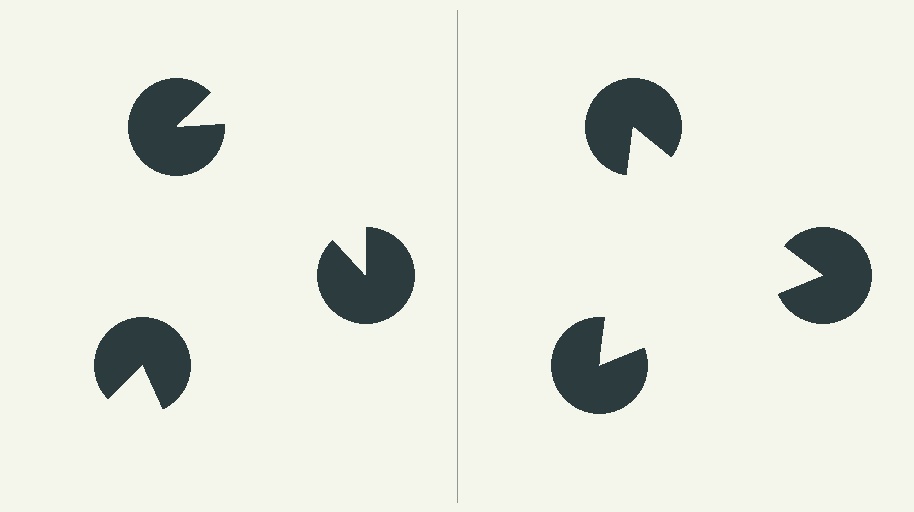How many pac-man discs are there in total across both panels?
6 — 3 on each side.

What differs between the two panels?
The pac-man discs are positioned identically on both sides; only the wedge orientations differ. On the right they align to a triangle; on the left they are misaligned.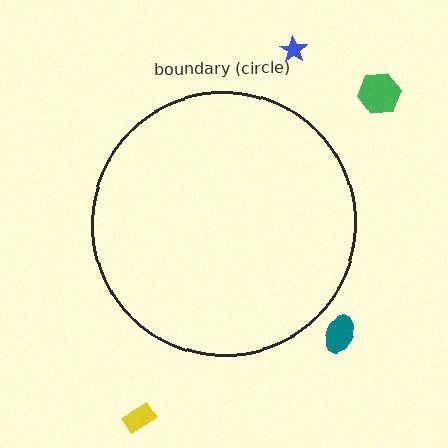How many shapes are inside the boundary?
0 inside, 4 outside.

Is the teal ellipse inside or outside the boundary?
Outside.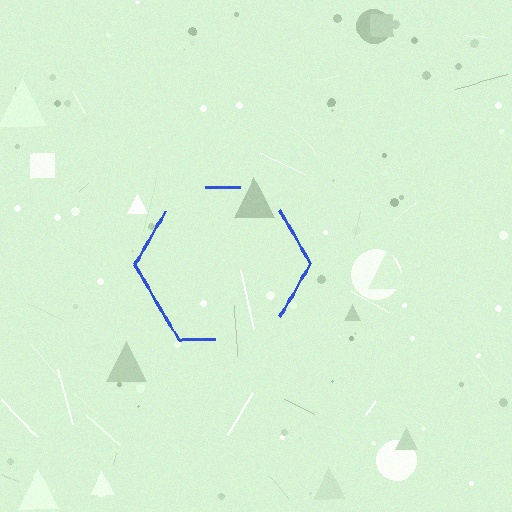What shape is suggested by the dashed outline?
The dashed outline suggests a hexagon.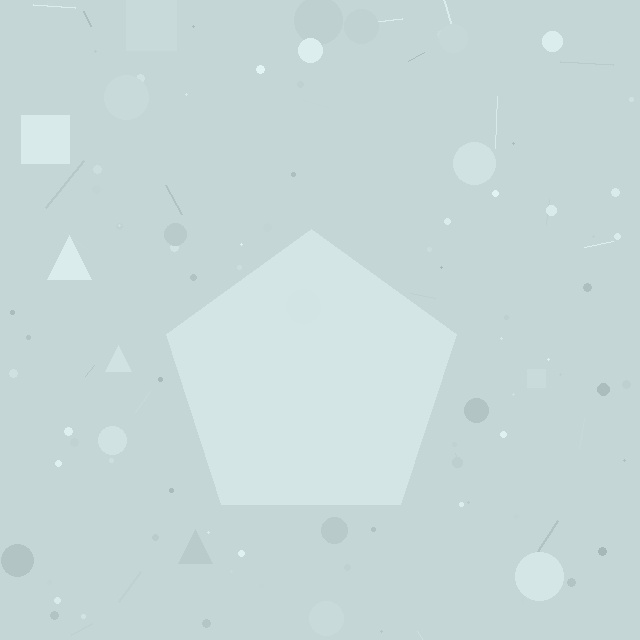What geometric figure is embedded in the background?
A pentagon is embedded in the background.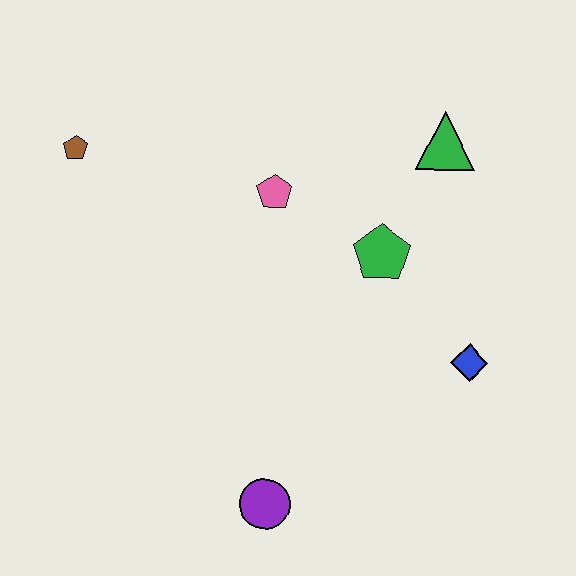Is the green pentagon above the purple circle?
Yes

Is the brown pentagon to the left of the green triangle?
Yes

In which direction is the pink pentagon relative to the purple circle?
The pink pentagon is above the purple circle.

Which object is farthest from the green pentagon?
The brown pentagon is farthest from the green pentagon.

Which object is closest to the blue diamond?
The green pentagon is closest to the blue diamond.